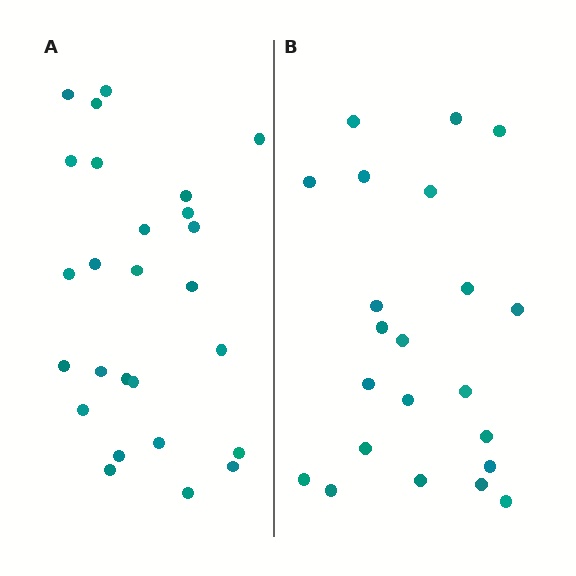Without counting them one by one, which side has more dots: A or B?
Region A (the left region) has more dots.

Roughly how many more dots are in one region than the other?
Region A has about 4 more dots than region B.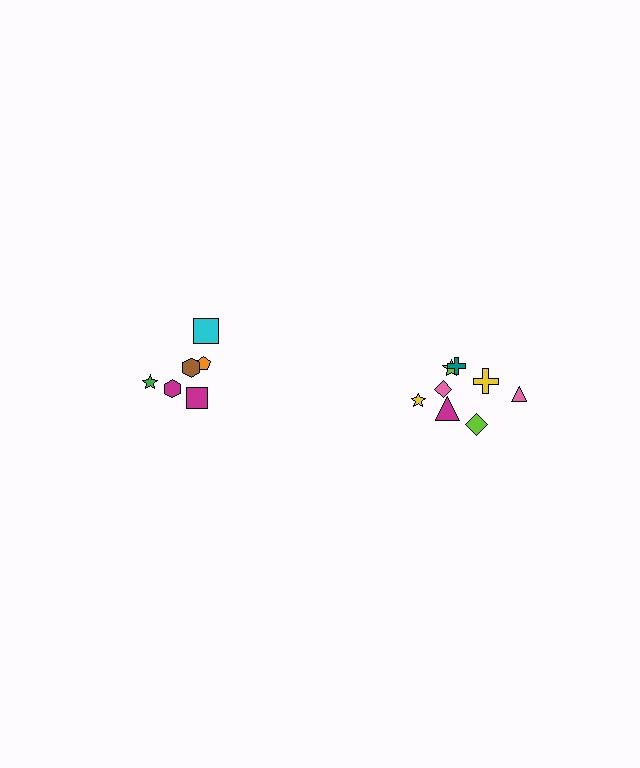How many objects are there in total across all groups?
There are 14 objects.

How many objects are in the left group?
There are 6 objects.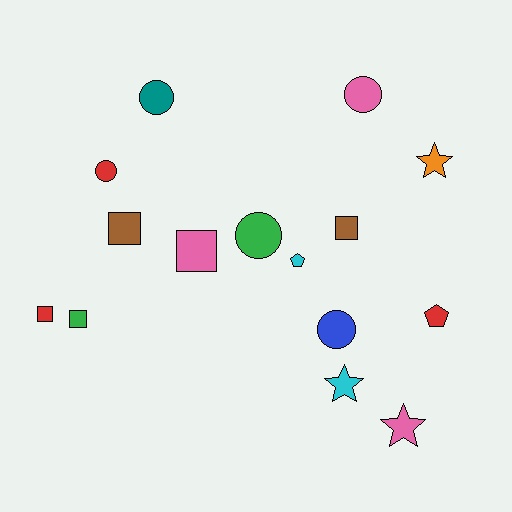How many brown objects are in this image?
There are 2 brown objects.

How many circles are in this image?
There are 5 circles.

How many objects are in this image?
There are 15 objects.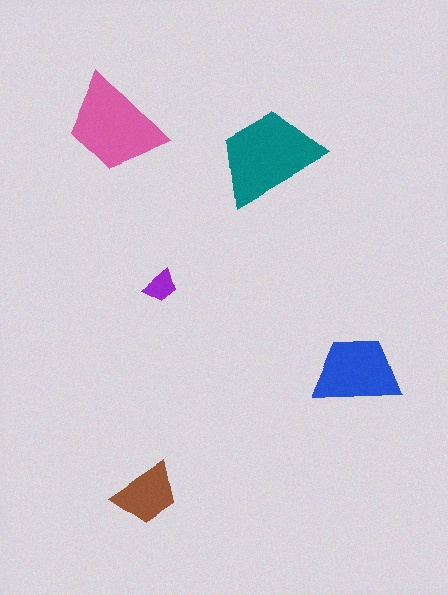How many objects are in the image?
There are 5 objects in the image.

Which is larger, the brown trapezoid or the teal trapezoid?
The teal one.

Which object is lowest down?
The brown trapezoid is bottommost.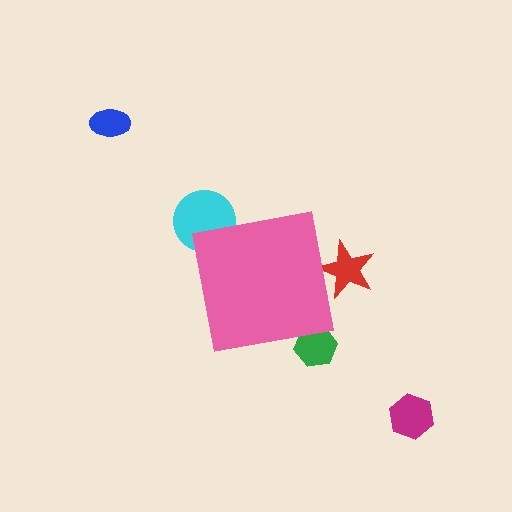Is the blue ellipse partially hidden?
No, the blue ellipse is fully visible.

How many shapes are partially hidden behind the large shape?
3 shapes are partially hidden.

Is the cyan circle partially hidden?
Yes, the cyan circle is partially hidden behind the pink square.